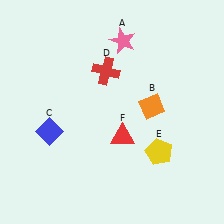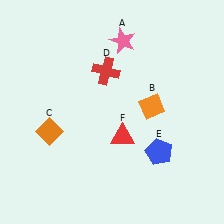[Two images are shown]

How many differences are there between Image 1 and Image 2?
There are 2 differences between the two images.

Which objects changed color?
C changed from blue to orange. E changed from yellow to blue.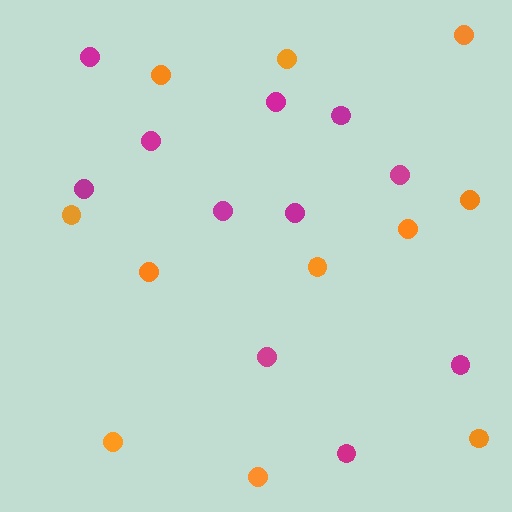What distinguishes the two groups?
There are 2 groups: one group of magenta circles (11) and one group of orange circles (11).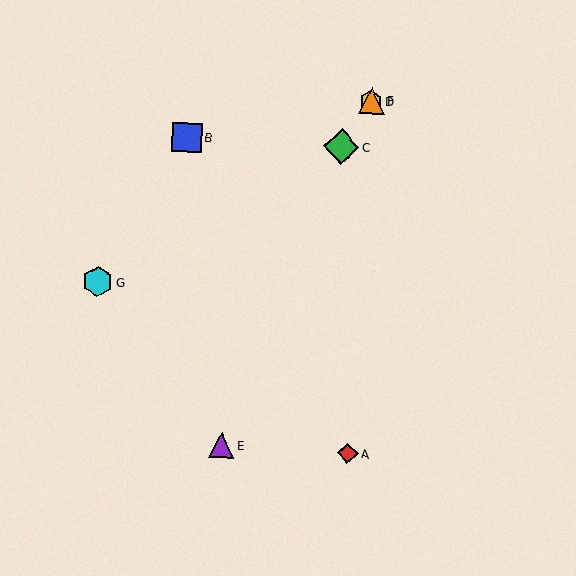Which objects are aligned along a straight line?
Objects C, D, F are aligned along a straight line.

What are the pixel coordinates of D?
Object D is at (371, 101).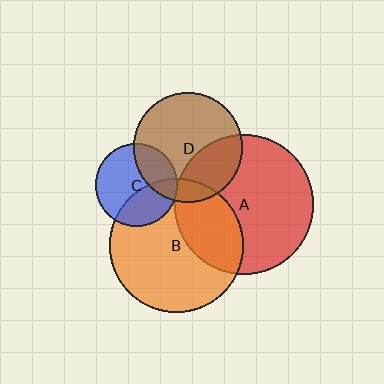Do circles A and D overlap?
Yes.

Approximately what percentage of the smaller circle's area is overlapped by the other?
Approximately 30%.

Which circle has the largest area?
Circle A (red).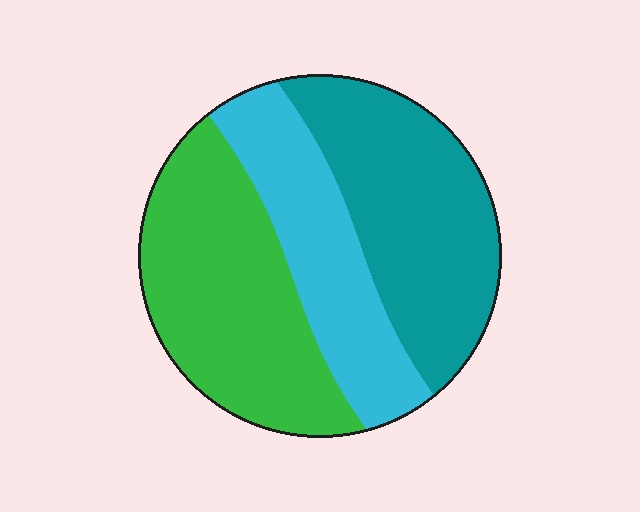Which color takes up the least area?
Cyan, at roughly 25%.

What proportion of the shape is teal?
Teal takes up about three eighths (3/8) of the shape.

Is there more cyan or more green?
Green.